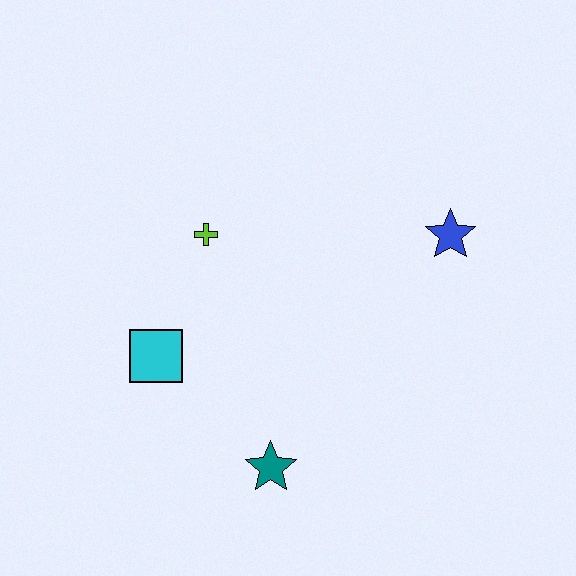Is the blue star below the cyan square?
No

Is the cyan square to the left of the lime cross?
Yes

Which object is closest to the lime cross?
The cyan square is closest to the lime cross.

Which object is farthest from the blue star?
The cyan square is farthest from the blue star.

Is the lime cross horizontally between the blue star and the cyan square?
Yes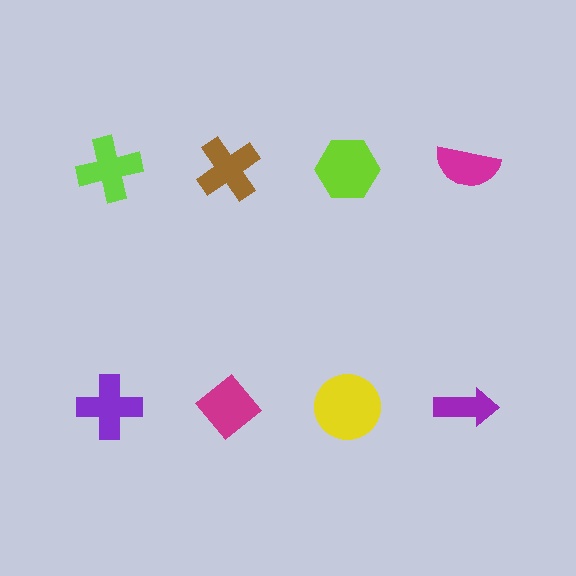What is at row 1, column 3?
A lime hexagon.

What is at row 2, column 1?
A purple cross.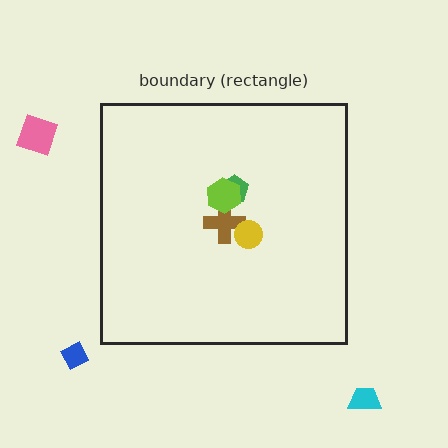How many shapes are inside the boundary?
4 inside, 3 outside.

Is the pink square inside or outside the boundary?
Outside.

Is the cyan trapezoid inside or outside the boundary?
Outside.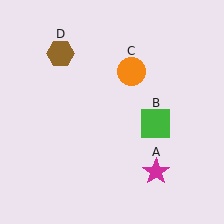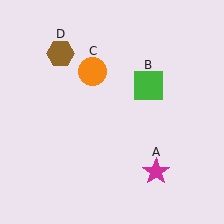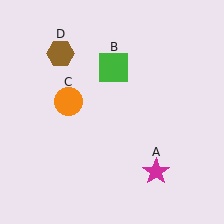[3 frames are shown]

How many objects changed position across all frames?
2 objects changed position: green square (object B), orange circle (object C).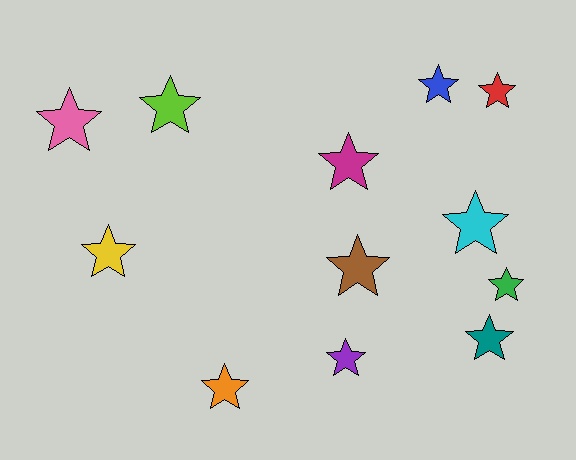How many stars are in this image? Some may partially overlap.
There are 12 stars.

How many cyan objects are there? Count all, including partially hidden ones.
There is 1 cyan object.